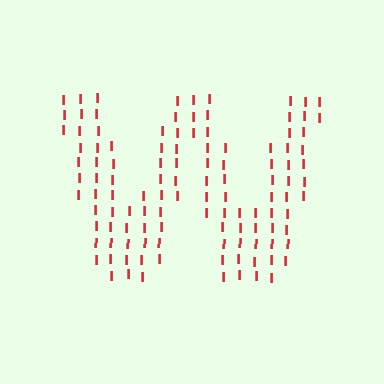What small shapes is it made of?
It is made of small letter I's.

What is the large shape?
The large shape is the letter W.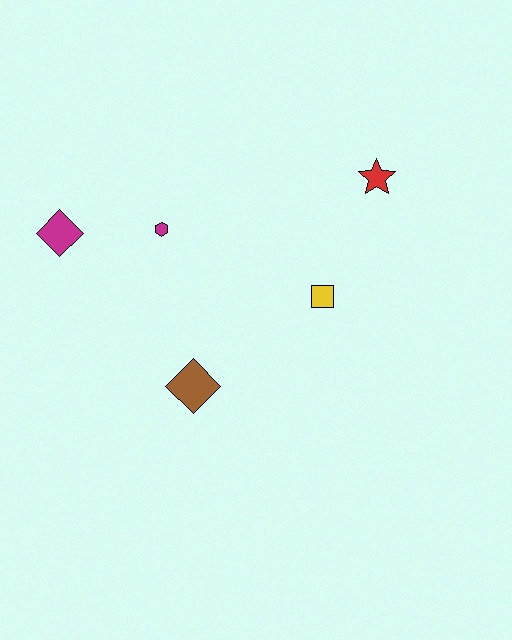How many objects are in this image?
There are 5 objects.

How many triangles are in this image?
There are no triangles.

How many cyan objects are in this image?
There are no cyan objects.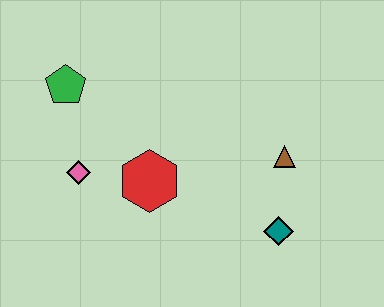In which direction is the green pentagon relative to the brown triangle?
The green pentagon is to the left of the brown triangle.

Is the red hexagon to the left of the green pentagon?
No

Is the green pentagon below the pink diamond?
No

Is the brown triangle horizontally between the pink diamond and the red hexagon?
No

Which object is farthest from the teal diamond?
The green pentagon is farthest from the teal diamond.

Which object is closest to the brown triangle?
The teal diamond is closest to the brown triangle.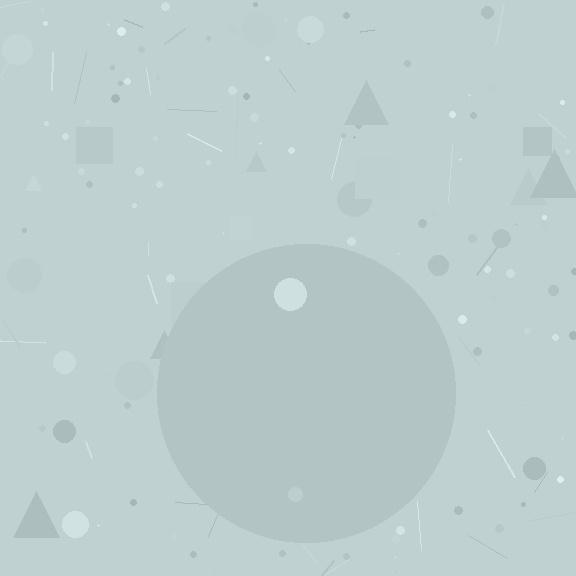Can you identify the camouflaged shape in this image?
The camouflaged shape is a circle.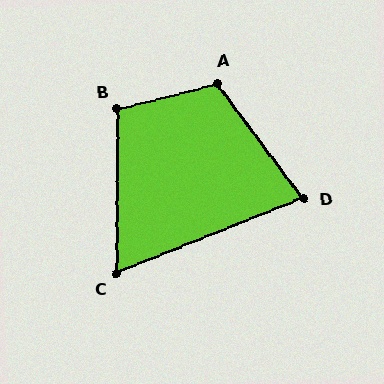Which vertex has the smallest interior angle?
C, at approximately 68 degrees.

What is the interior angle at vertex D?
Approximately 75 degrees (acute).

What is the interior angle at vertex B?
Approximately 105 degrees (obtuse).